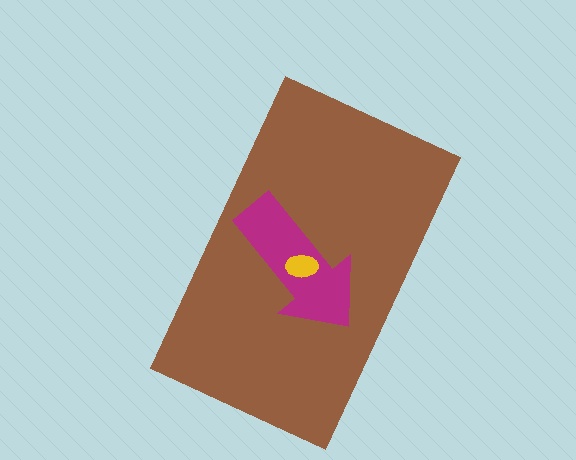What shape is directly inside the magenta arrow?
The yellow ellipse.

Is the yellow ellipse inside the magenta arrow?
Yes.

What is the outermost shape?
The brown rectangle.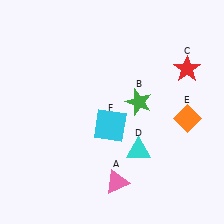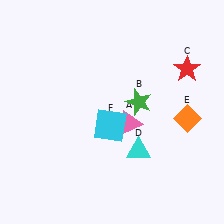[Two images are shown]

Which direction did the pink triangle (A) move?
The pink triangle (A) moved up.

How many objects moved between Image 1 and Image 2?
1 object moved between the two images.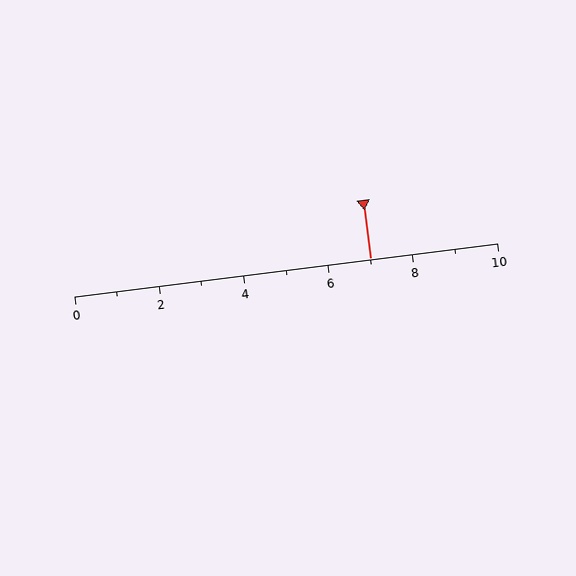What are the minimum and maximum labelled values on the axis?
The axis runs from 0 to 10.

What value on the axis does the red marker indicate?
The marker indicates approximately 7.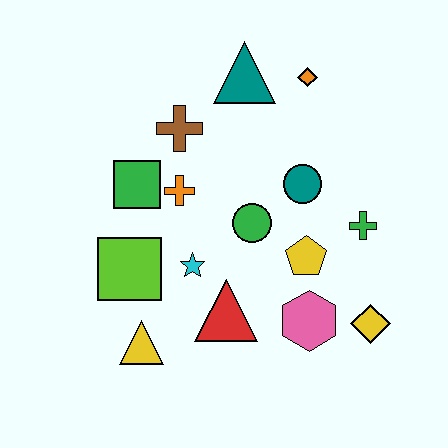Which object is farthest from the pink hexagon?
The teal triangle is farthest from the pink hexagon.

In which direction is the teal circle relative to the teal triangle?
The teal circle is below the teal triangle.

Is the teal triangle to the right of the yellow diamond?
No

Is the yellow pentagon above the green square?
No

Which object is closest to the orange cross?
The green square is closest to the orange cross.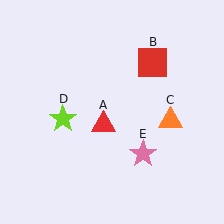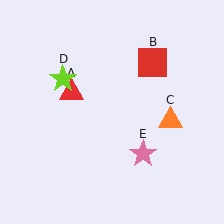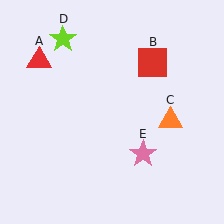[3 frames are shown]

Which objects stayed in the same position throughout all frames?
Red square (object B) and orange triangle (object C) and pink star (object E) remained stationary.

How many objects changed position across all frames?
2 objects changed position: red triangle (object A), lime star (object D).